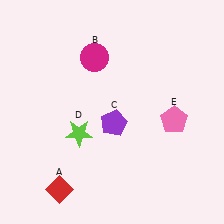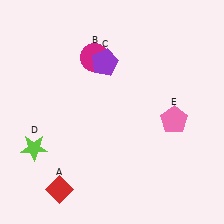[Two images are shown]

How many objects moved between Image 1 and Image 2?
2 objects moved between the two images.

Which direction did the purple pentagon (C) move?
The purple pentagon (C) moved up.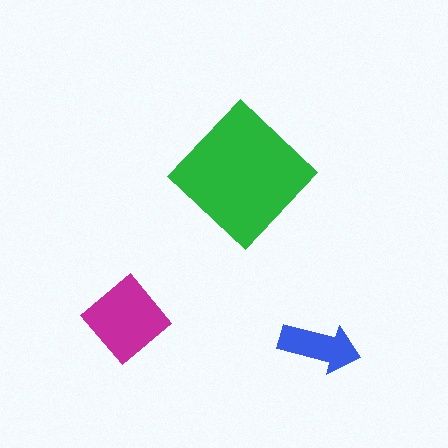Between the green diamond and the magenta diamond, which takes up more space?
The green diamond.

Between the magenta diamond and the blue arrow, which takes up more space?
The magenta diamond.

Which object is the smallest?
The blue arrow.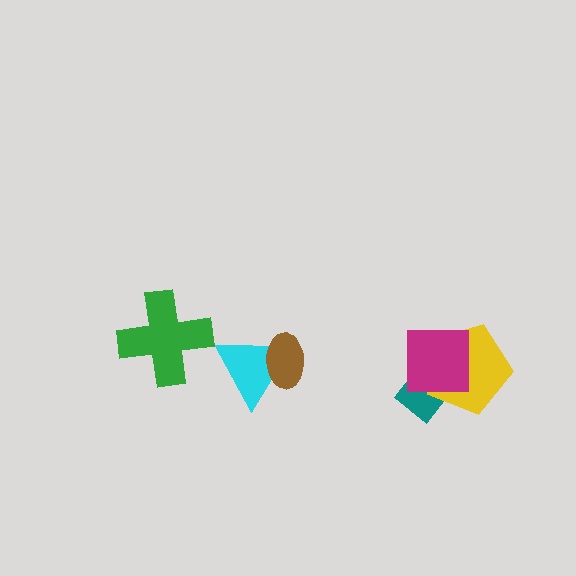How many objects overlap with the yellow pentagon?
2 objects overlap with the yellow pentagon.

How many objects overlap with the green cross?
0 objects overlap with the green cross.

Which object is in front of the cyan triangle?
The brown ellipse is in front of the cyan triangle.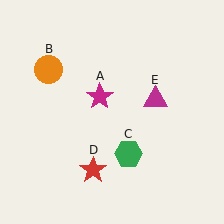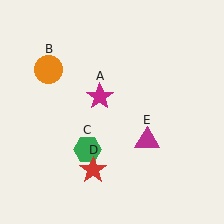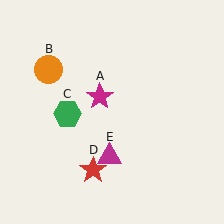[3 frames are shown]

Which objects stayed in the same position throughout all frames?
Magenta star (object A) and orange circle (object B) and red star (object D) remained stationary.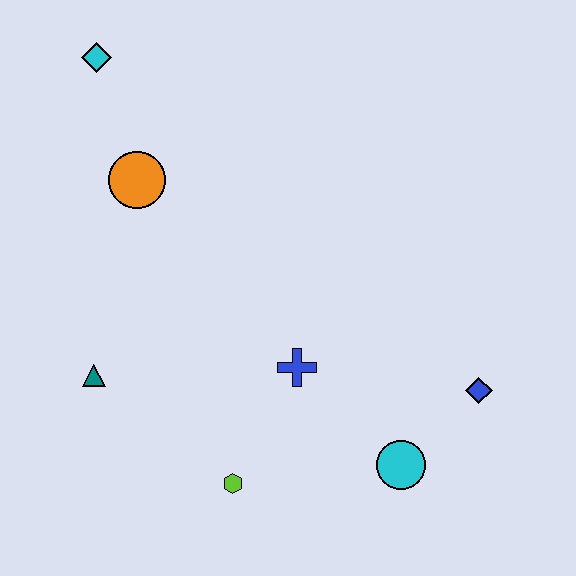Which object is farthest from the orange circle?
The blue diamond is farthest from the orange circle.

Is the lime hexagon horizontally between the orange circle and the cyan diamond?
No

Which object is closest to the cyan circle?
The blue diamond is closest to the cyan circle.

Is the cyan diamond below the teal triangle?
No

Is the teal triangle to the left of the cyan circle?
Yes